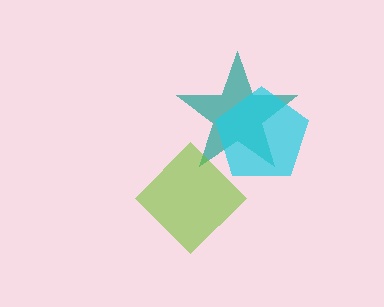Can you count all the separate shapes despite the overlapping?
Yes, there are 3 separate shapes.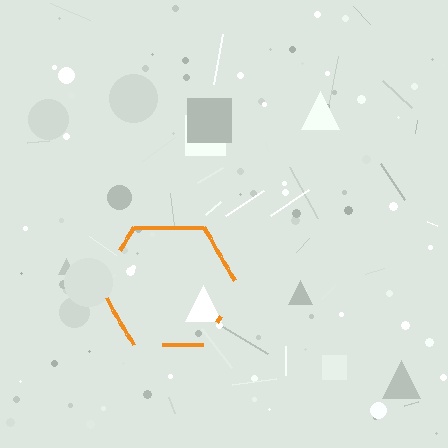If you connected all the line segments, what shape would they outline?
They would outline a hexagon.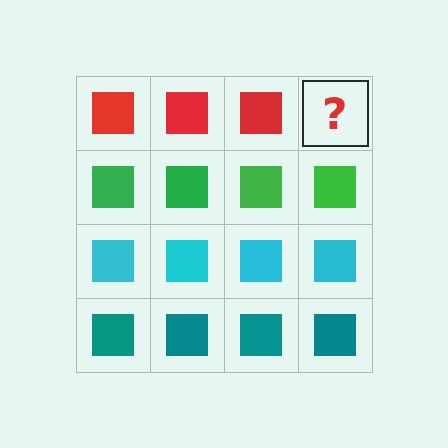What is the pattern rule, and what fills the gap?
The rule is that each row has a consistent color. The gap should be filled with a red square.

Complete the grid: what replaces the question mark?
The question mark should be replaced with a red square.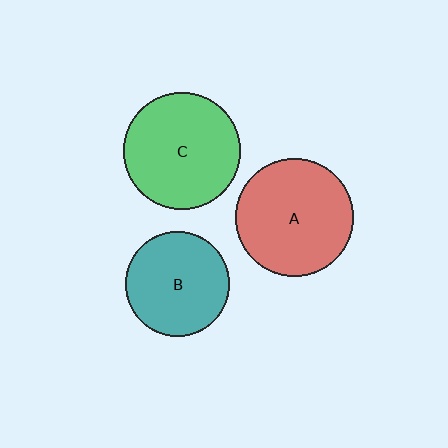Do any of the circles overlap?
No, none of the circles overlap.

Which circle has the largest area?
Circle A (red).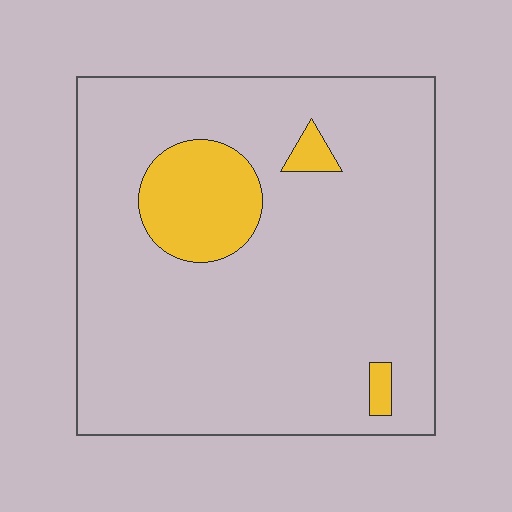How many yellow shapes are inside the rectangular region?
3.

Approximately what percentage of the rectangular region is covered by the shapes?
Approximately 10%.